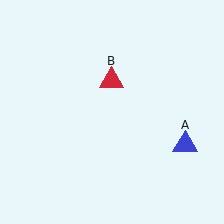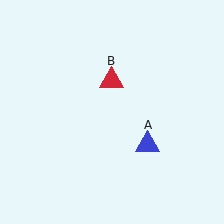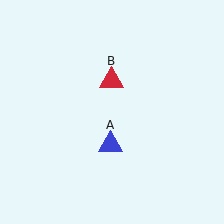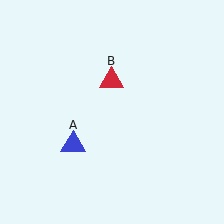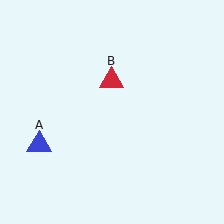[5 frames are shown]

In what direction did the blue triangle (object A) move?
The blue triangle (object A) moved left.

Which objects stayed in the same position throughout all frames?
Red triangle (object B) remained stationary.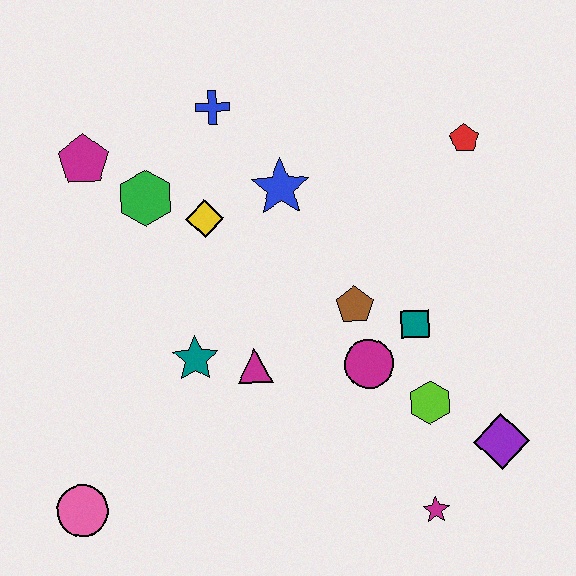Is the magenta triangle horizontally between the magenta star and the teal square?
No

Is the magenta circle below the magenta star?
No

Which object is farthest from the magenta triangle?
The red pentagon is farthest from the magenta triangle.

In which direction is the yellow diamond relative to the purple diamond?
The yellow diamond is to the left of the purple diamond.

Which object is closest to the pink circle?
The teal star is closest to the pink circle.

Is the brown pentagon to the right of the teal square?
No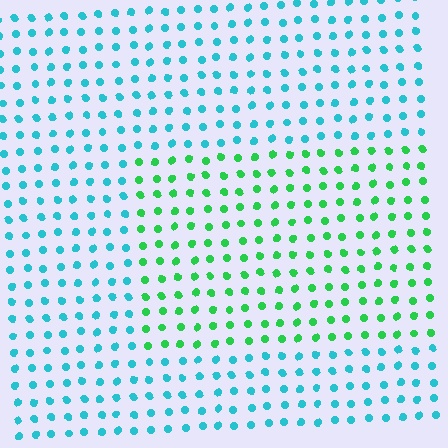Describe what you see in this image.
The image is filled with small cyan elements in a uniform arrangement. A rectangle-shaped region is visible where the elements are tinted to a slightly different hue, forming a subtle color boundary.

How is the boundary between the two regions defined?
The boundary is defined purely by a slight shift in hue (about 51 degrees). Spacing, size, and orientation are identical on both sides.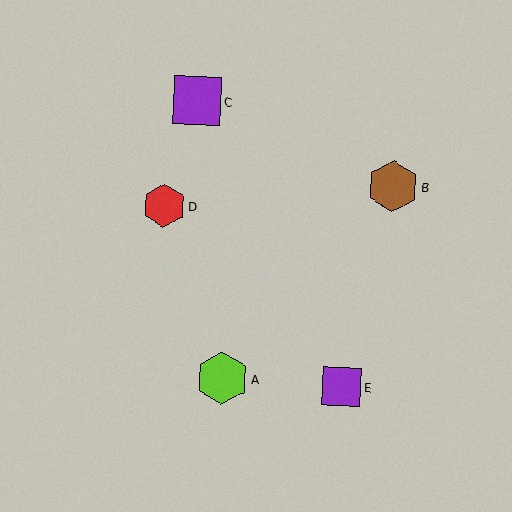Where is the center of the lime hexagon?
The center of the lime hexagon is at (222, 378).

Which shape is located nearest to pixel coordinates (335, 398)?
The purple square (labeled E) at (341, 387) is nearest to that location.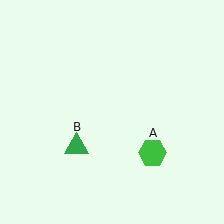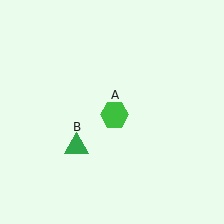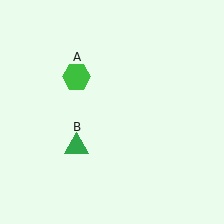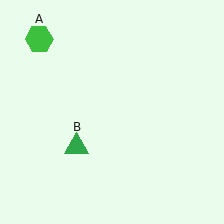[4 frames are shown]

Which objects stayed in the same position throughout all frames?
Green triangle (object B) remained stationary.